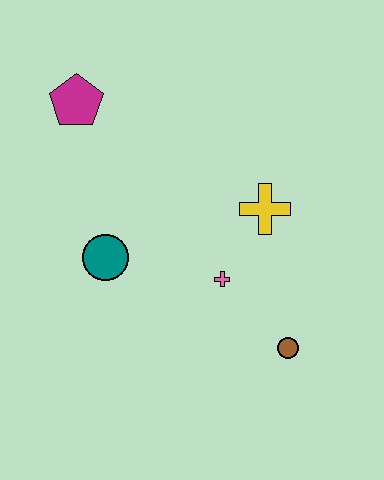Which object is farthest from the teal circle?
The brown circle is farthest from the teal circle.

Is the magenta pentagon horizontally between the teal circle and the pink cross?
No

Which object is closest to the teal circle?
The pink cross is closest to the teal circle.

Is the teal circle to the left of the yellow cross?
Yes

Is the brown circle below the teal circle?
Yes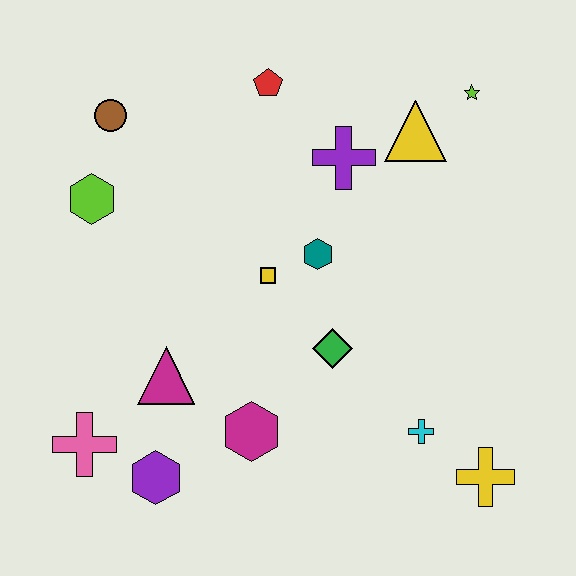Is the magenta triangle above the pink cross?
Yes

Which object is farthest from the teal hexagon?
The pink cross is farthest from the teal hexagon.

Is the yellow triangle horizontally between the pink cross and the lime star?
Yes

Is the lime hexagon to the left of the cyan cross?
Yes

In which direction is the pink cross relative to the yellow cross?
The pink cross is to the left of the yellow cross.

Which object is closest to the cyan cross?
The yellow cross is closest to the cyan cross.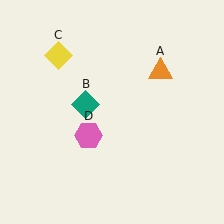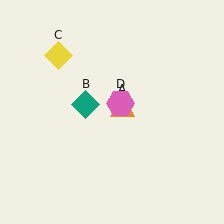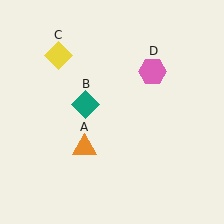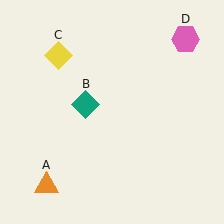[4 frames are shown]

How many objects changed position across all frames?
2 objects changed position: orange triangle (object A), pink hexagon (object D).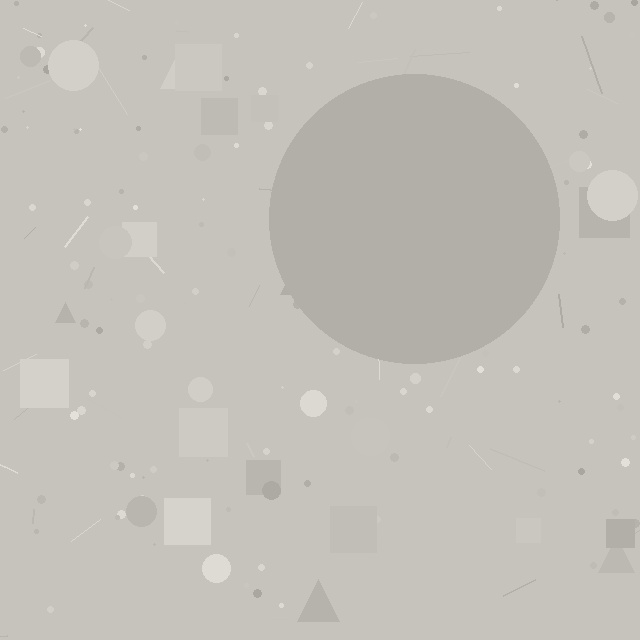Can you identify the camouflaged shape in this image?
The camouflaged shape is a circle.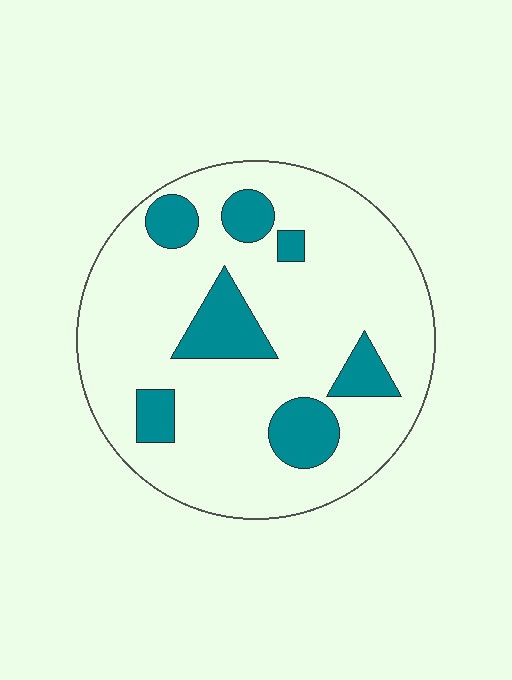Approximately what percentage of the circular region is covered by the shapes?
Approximately 20%.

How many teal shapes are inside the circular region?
7.